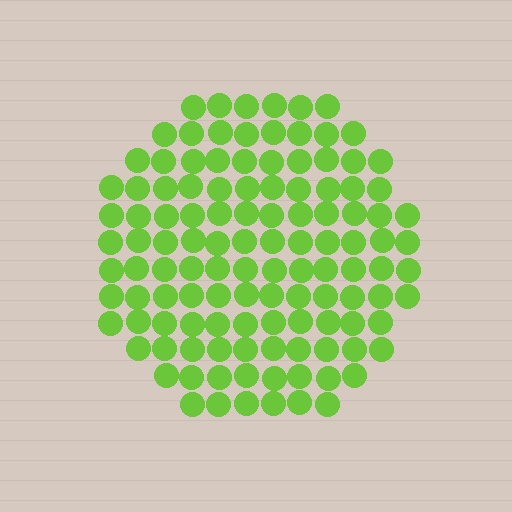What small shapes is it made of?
It is made of small circles.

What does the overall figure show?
The overall figure shows a circle.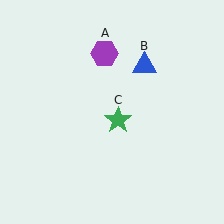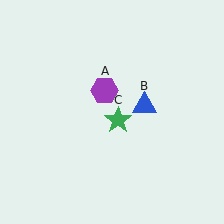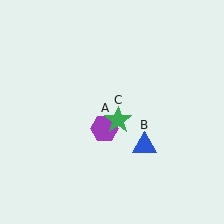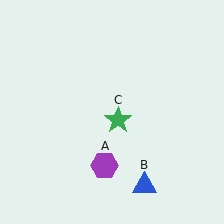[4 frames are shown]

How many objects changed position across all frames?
2 objects changed position: purple hexagon (object A), blue triangle (object B).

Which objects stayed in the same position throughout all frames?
Green star (object C) remained stationary.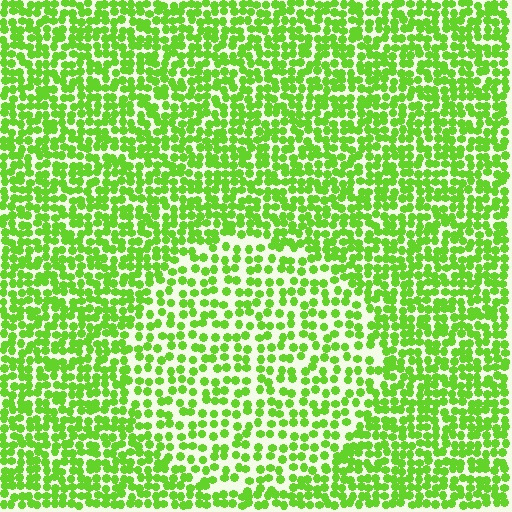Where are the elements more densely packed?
The elements are more densely packed outside the circle boundary.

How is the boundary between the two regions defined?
The boundary is defined by a change in element density (approximately 1.7x ratio). All elements are the same color, size, and shape.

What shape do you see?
I see a circle.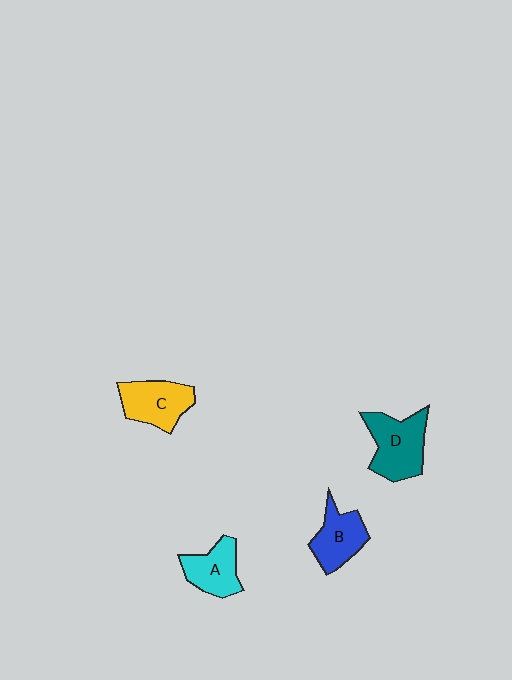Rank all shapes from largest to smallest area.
From largest to smallest: D (teal), C (yellow), B (blue), A (cyan).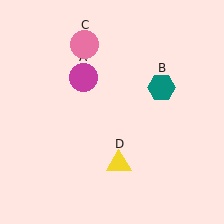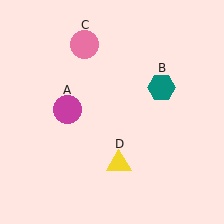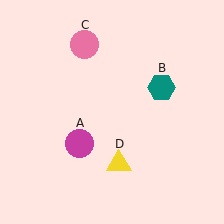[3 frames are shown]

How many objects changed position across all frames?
1 object changed position: magenta circle (object A).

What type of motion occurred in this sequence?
The magenta circle (object A) rotated counterclockwise around the center of the scene.